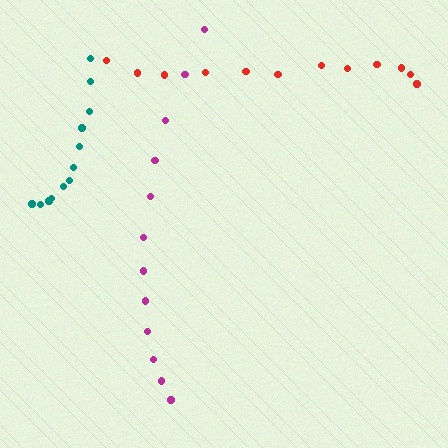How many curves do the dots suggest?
There are 3 distinct paths.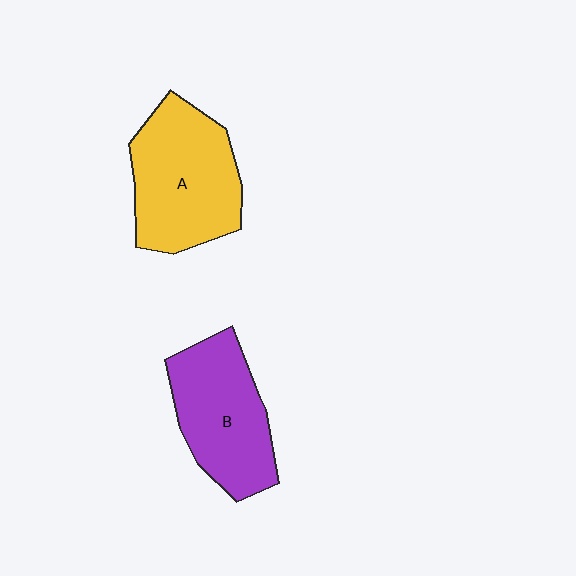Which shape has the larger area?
Shape A (yellow).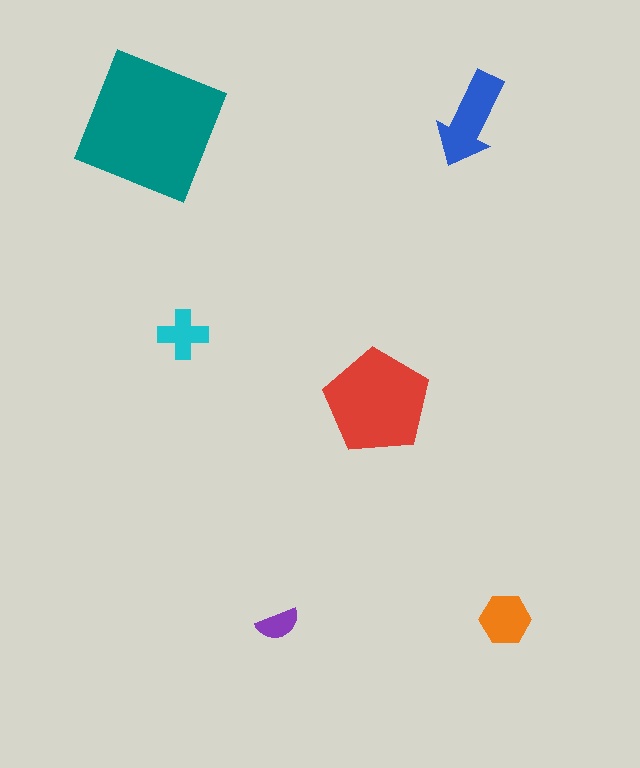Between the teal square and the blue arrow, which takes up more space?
The teal square.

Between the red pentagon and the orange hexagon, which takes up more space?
The red pentagon.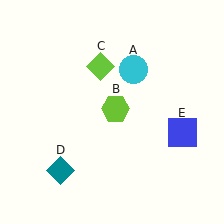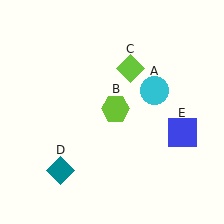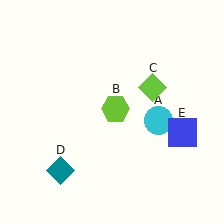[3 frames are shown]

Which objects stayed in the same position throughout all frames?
Lime hexagon (object B) and teal diamond (object D) and blue square (object E) remained stationary.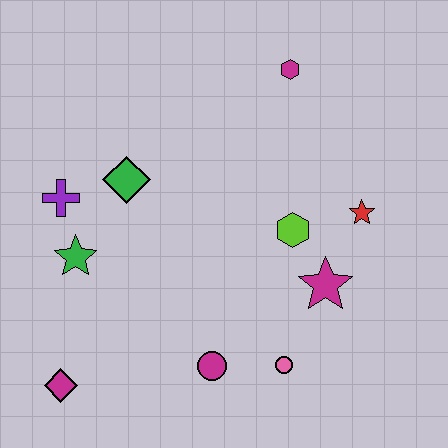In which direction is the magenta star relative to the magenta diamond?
The magenta star is to the right of the magenta diamond.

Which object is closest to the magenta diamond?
The green star is closest to the magenta diamond.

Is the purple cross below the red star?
No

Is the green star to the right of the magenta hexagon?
No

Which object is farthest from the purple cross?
The red star is farthest from the purple cross.